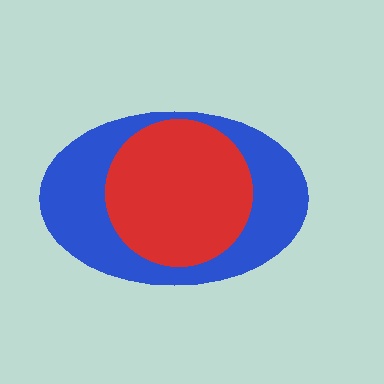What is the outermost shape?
The blue ellipse.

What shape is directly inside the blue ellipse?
The red circle.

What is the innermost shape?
The red circle.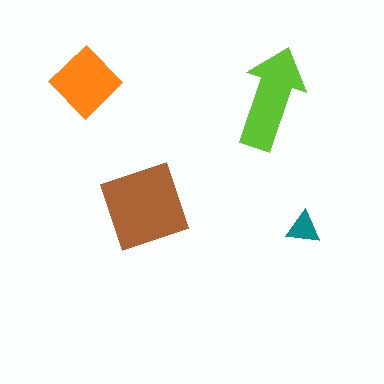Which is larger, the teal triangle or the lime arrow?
The lime arrow.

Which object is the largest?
The brown square.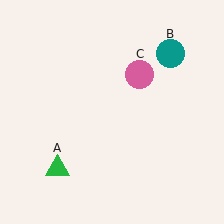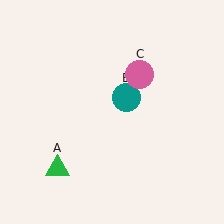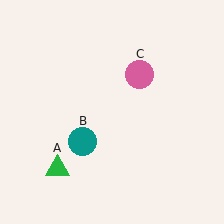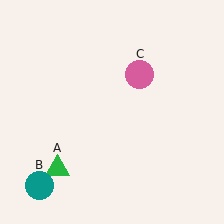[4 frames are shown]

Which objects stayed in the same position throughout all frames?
Green triangle (object A) and pink circle (object C) remained stationary.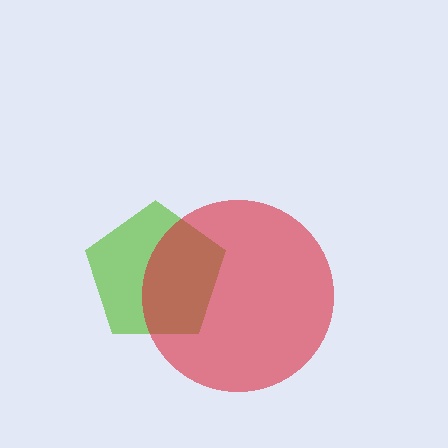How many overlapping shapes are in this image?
There are 2 overlapping shapes in the image.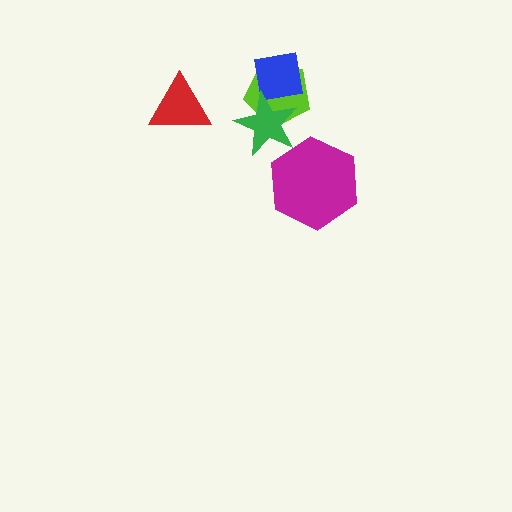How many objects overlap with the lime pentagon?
2 objects overlap with the lime pentagon.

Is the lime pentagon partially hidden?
Yes, it is partially covered by another shape.